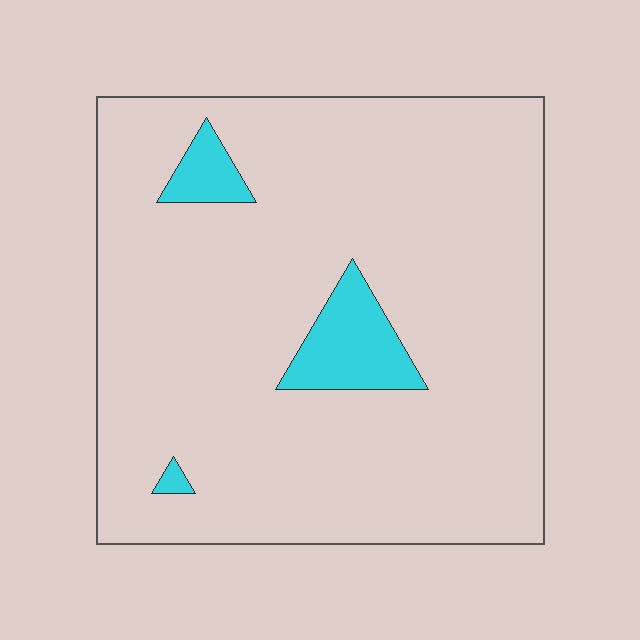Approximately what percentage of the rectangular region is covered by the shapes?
Approximately 10%.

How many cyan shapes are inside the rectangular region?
3.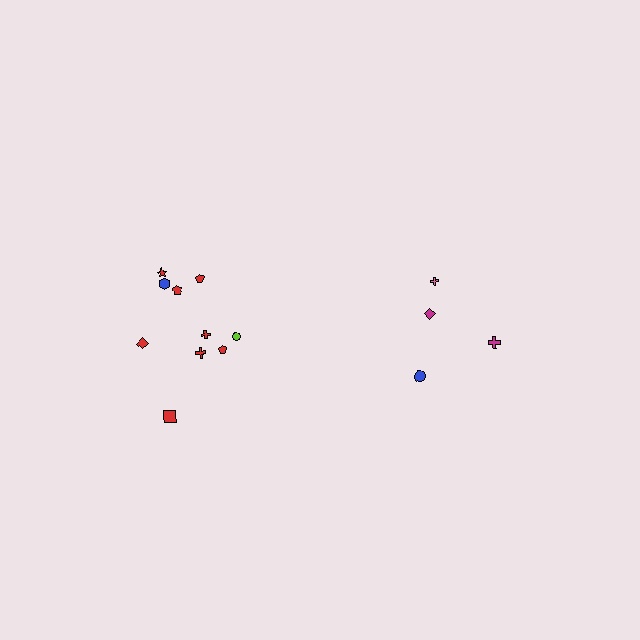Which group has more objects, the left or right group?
The left group.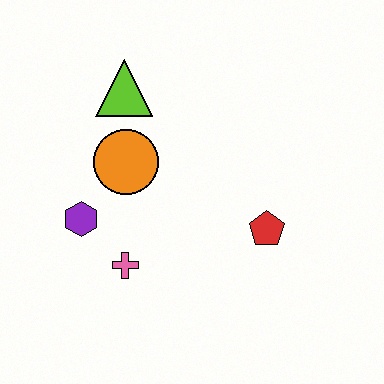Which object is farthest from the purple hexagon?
The red pentagon is farthest from the purple hexagon.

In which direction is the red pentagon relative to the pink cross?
The red pentagon is to the right of the pink cross.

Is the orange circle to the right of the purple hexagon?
Yes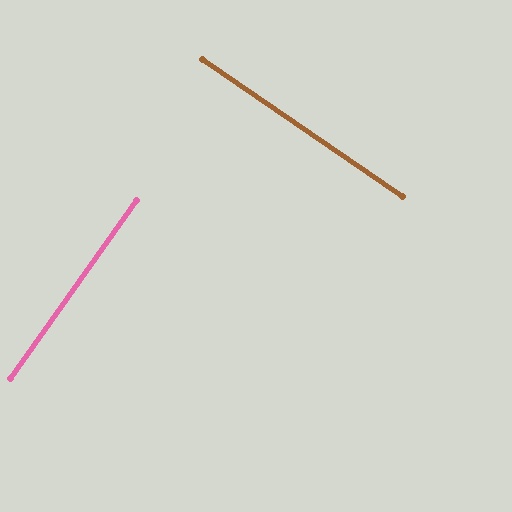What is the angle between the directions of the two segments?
Approximately 89 degrees.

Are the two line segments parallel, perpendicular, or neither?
Perpendicular — they meet at approximately 89°.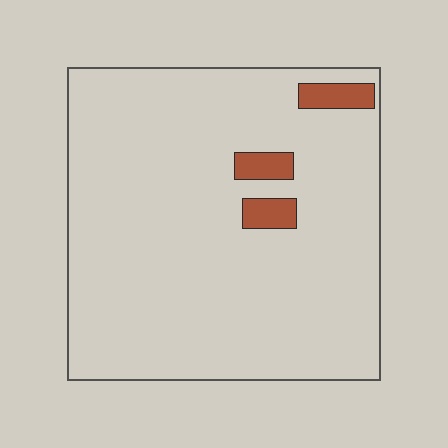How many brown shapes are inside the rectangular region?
3.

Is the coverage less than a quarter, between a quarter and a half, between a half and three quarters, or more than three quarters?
Less than a quarter.